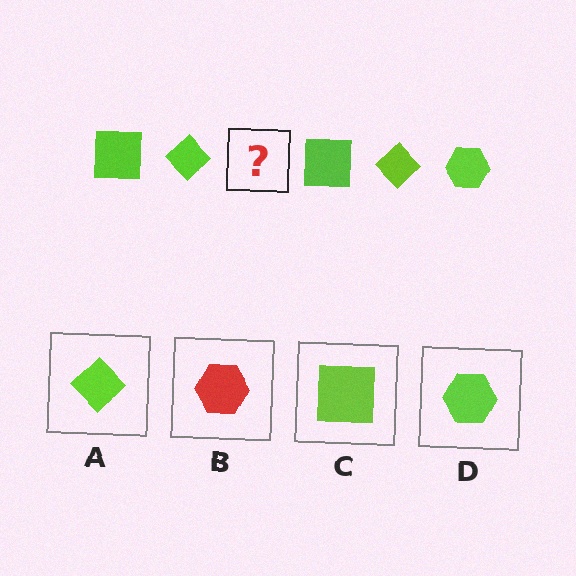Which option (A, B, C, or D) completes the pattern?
D.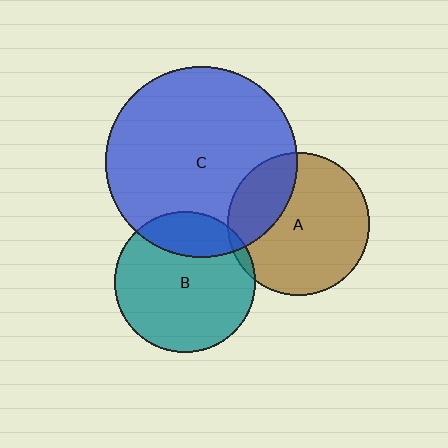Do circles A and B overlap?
Yes.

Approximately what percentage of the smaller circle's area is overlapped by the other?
Approximately 5%.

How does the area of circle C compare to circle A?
Approximately 1.8 times.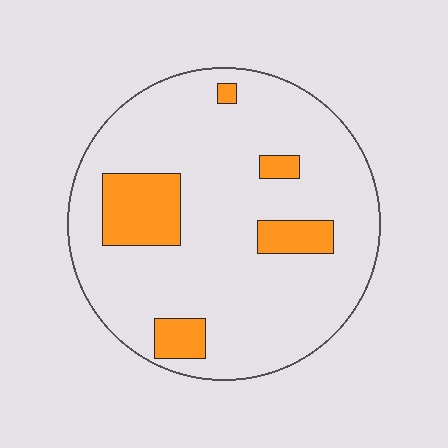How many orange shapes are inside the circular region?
5.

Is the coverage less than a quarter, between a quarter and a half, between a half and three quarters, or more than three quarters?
Less than a quarter.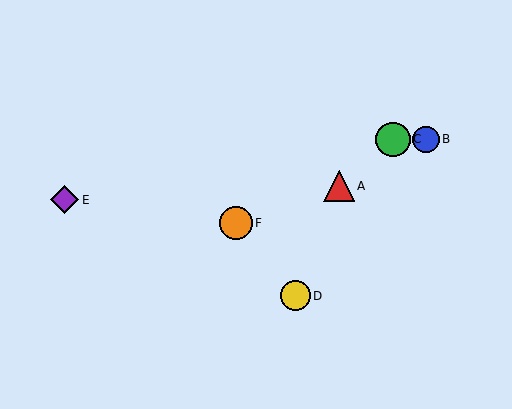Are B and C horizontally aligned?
Yes, both are at y≈140.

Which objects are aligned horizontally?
Objects B, C are aligned horizontally.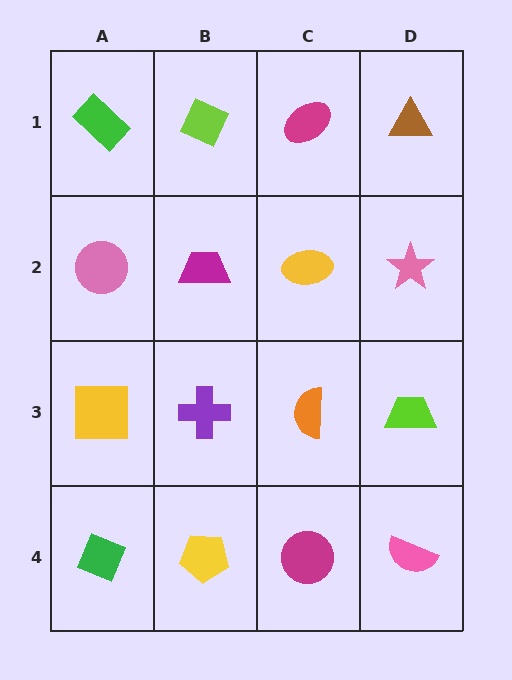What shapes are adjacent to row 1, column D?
A pink star (row 2, column D), a magenta ellipse (row 1, column C).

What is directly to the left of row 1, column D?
A magenta ellipse.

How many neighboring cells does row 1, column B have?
3.